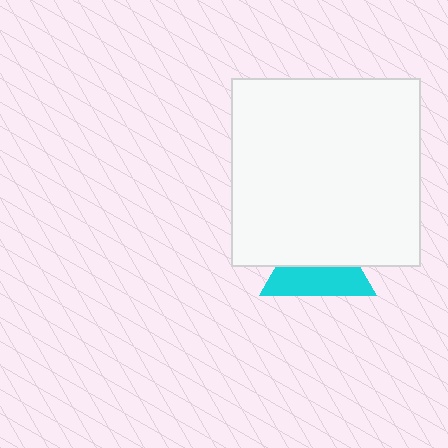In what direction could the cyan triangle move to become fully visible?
The cyan triangle could move down. That would shift it out from behind the white square entirely.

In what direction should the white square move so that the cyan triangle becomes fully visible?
The white square should move up. That is the shortest direction to clear the overlap and leave the cyan triangle fully visible.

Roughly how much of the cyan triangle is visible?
About half of it is visible (roughly 47%).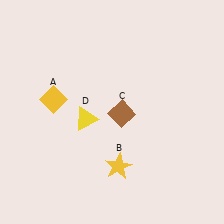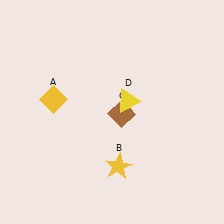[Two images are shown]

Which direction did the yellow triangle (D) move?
The yellow triangle (D) moved right.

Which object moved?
The yellow triangle (D) moved right.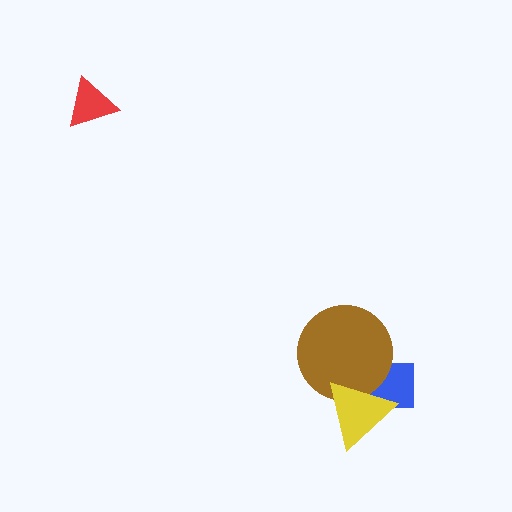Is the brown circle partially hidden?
Yes, it is partially covered by another shape.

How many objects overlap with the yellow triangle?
2 objects overlap with the yellow triangle.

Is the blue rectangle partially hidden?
Yes, it is partially covered by another shape.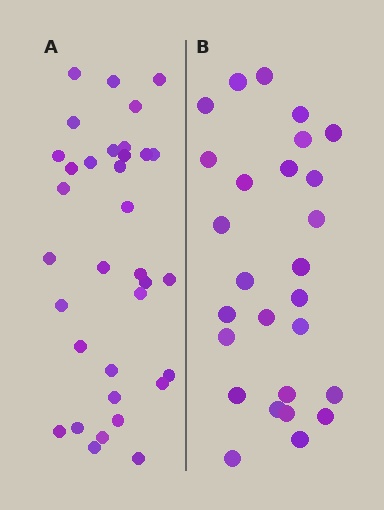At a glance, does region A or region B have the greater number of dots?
Region A (the left region) has more dots.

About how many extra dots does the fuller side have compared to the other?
Region A has roughly 8 or so more dots than region B.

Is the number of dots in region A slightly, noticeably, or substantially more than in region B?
Region A has noticeably more, but not dramatically so. The ratio is roughly 1.3 to 1.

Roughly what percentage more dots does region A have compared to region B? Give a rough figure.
About 25% more.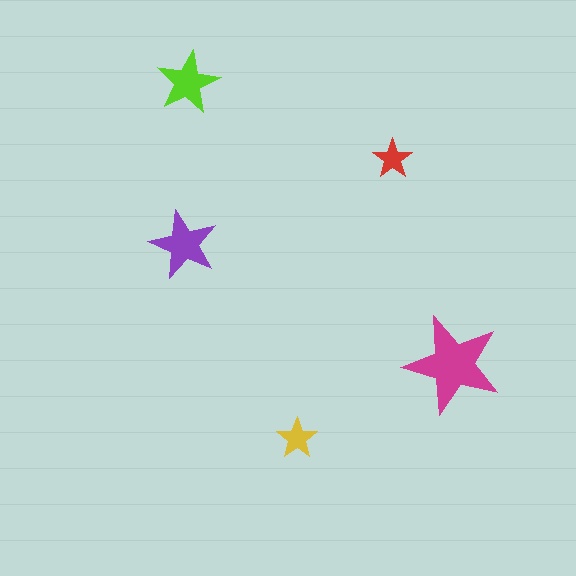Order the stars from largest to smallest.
the magenta one, the purple one, the lime one, the yellow one, the red one.